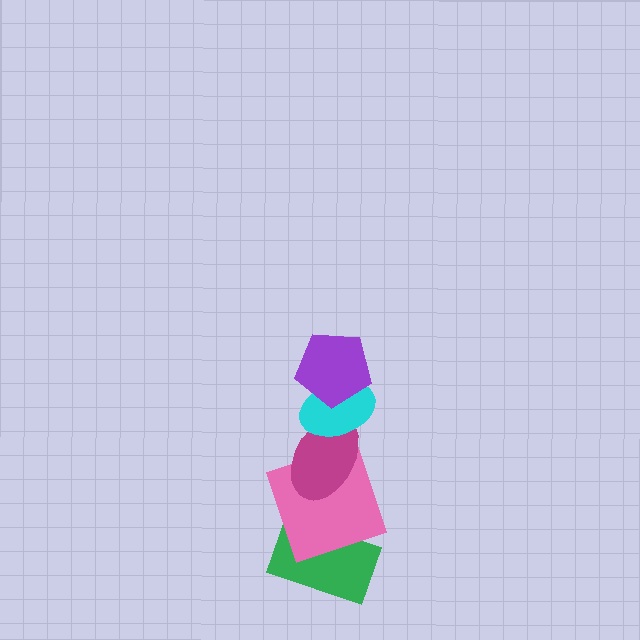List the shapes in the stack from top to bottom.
From top to bottom: the purple pentagon, the cyan ellipse, the magenta ellipse, the pink square, the green rectangle.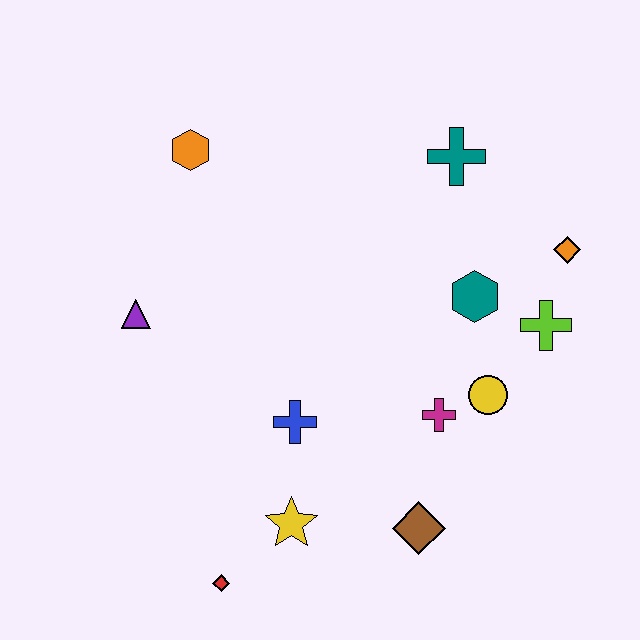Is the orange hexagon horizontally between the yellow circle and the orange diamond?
No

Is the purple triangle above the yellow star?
Yes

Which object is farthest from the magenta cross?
The orange hexagon is farthest from the magenta cross.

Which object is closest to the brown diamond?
The magenta cross is closest to the brown diamond.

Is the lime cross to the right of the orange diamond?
No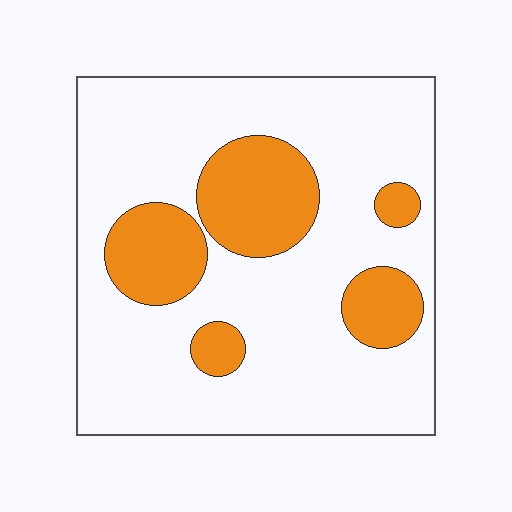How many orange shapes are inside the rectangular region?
5.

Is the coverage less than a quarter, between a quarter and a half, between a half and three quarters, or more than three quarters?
Less than a quarter.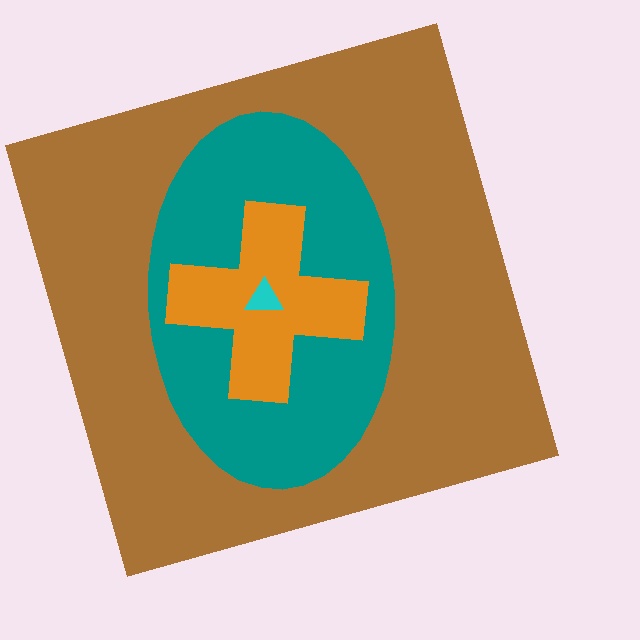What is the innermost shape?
The cyan triangle.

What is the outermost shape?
The brown square.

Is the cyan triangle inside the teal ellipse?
Yes.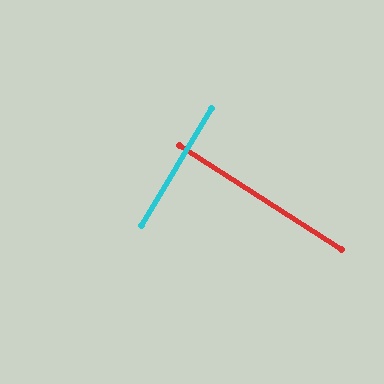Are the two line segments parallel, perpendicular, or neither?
Perpendicular — they meet at approximately 88°.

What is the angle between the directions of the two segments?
Approximately 88 degrees.